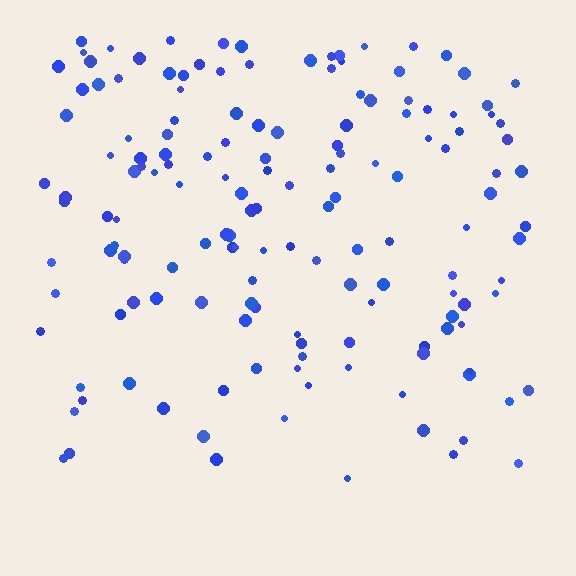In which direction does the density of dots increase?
From bottom to top, with the top side densest.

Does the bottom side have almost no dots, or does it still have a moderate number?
Still a moderate number, just noticeably fewer than the top.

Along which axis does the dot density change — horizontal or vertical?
Vertical.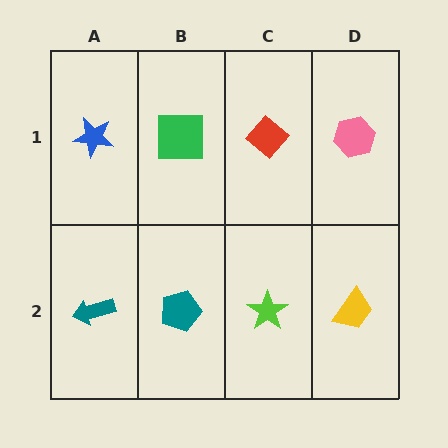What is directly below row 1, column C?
A lime star.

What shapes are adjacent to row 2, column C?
A red diamond (row 1, column C), a teal pentagon (row 2, column B), a yellow trapezoid (row 2, column D).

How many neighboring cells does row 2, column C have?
3.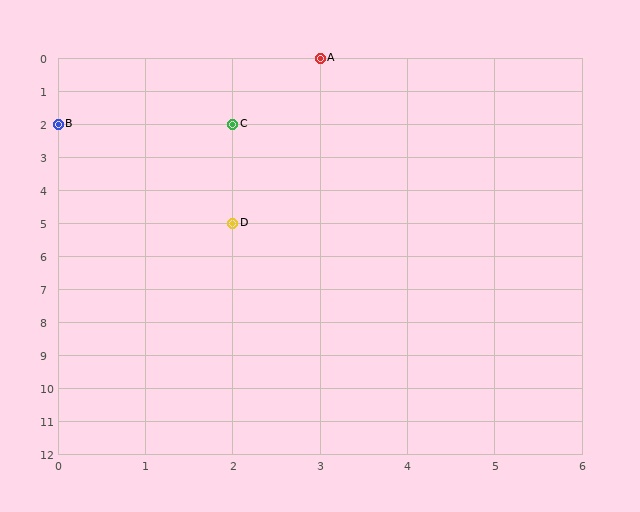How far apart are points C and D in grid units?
Points C and D are 3 rows apart.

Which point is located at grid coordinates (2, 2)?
Point C is at (2, 2).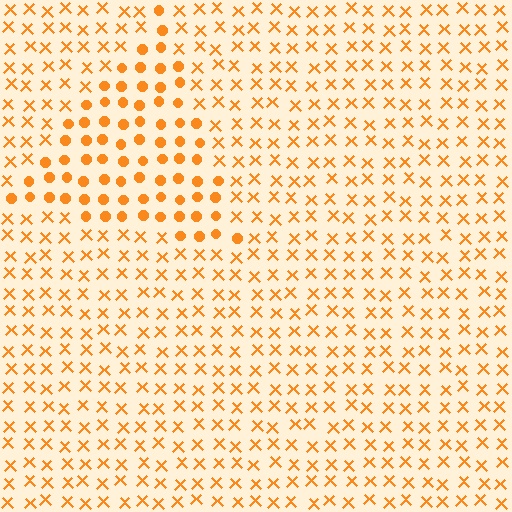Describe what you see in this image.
The image is filled with small orange elements arranged in a uniform grid. A triangle-shaped region contains circles, while the surrounding area contains X marks. The boundary is defined purely by the change in element shape.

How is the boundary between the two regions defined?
The boundary is defined by a change in element shape: circles inside vs. X marks outside. All elements share the same color and spacing.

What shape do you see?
I see a triangle.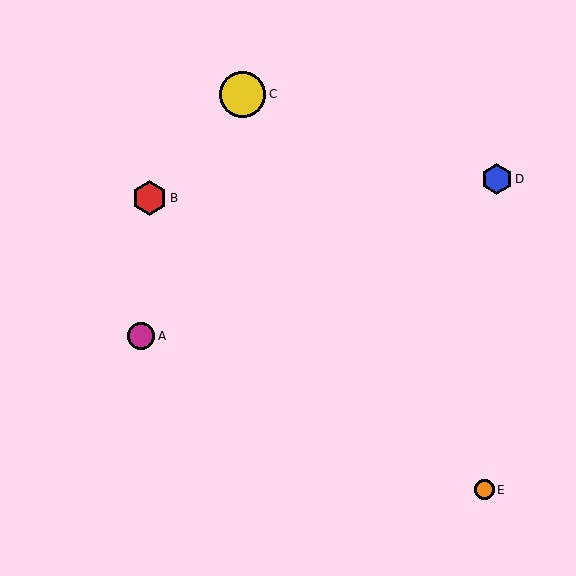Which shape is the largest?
The yellow circle (labeled C) is the largest.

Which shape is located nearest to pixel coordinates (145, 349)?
The magenta circle (labeled A) at (141, 336) is nearest to that location.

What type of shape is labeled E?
Shape E is an orange circle.